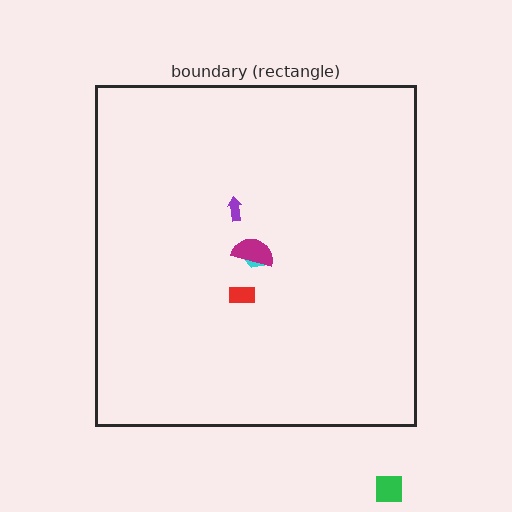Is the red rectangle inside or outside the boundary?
Inside.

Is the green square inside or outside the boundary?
Outside.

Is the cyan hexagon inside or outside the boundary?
Inside.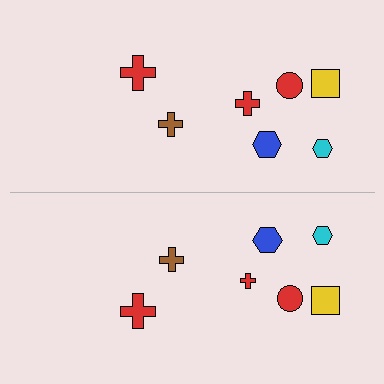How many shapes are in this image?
There are 14 shapes in this image.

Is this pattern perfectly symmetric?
No, the pattern is not perfectly symmetric. The red cross on the bottom side has a different size than its mirror counterpart.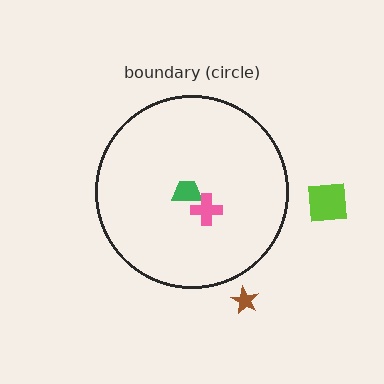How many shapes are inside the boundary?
2 inside, 2 outside.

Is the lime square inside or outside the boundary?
Outside.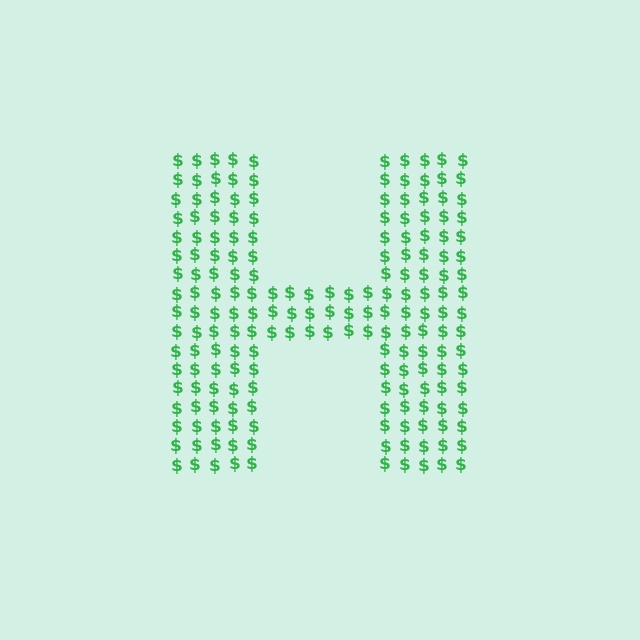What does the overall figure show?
The overall figure shows the letter H.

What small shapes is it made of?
It is made of small dollar signs.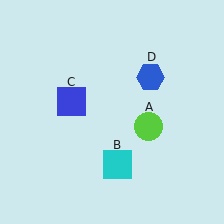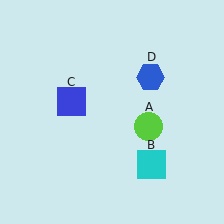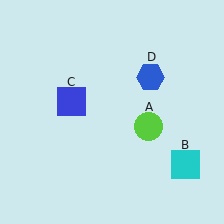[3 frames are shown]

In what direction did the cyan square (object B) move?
The cyan square (object B) moved right.